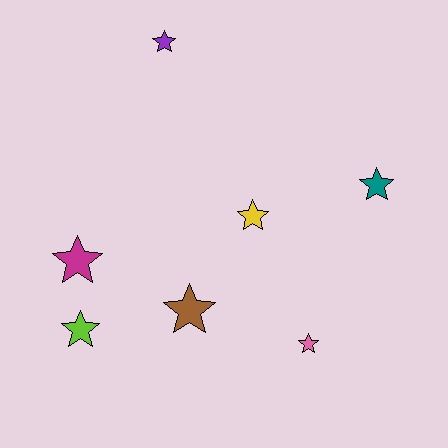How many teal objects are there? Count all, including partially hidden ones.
There is 1 teal object.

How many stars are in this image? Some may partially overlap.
There are 7 stars.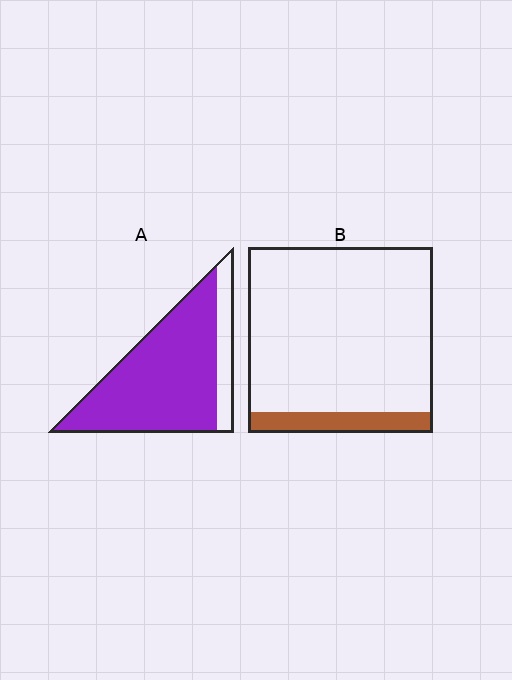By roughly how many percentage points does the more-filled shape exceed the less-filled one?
By roughly 70 percentage points (A over B).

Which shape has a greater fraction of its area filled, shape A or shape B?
Shape A.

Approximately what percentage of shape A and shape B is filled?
A is approximately 85% and B is approximately 10%.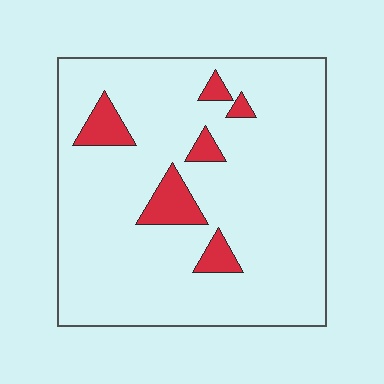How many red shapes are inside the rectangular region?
6.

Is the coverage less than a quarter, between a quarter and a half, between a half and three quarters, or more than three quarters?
Less than a quarter.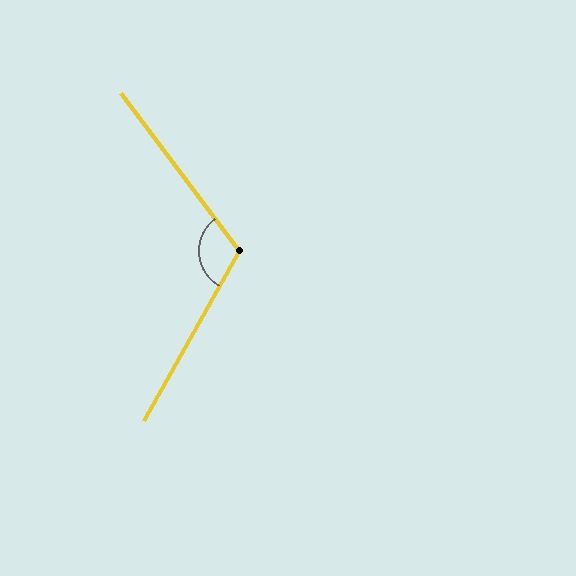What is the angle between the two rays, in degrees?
Approximately 114 degrees.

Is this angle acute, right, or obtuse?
It is obtuse.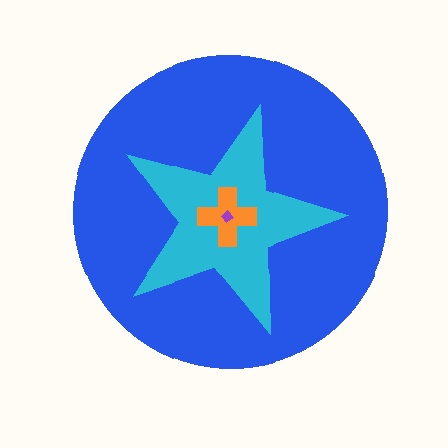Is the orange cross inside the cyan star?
Yes.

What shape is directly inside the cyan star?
The orange cross.